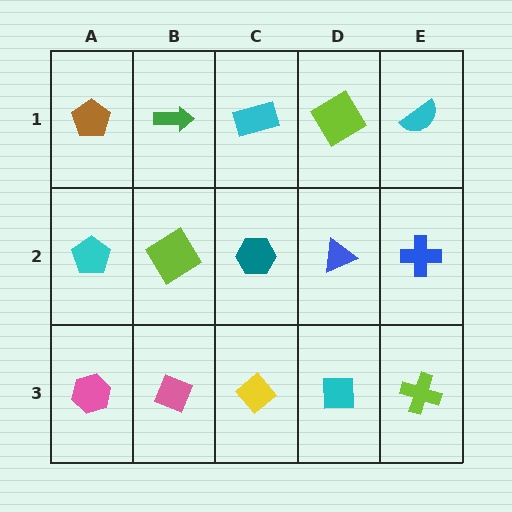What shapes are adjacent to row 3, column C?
A teal hexagon (row 2, column C), a pink diamond (row 3, column B), a cyan square (row 3, column D).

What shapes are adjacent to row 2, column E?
A cyan semicircle (row 1, column E), a lime cross (row 3, column E), a blue triangle (row 2, column D).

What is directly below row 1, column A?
A cyan pentagon.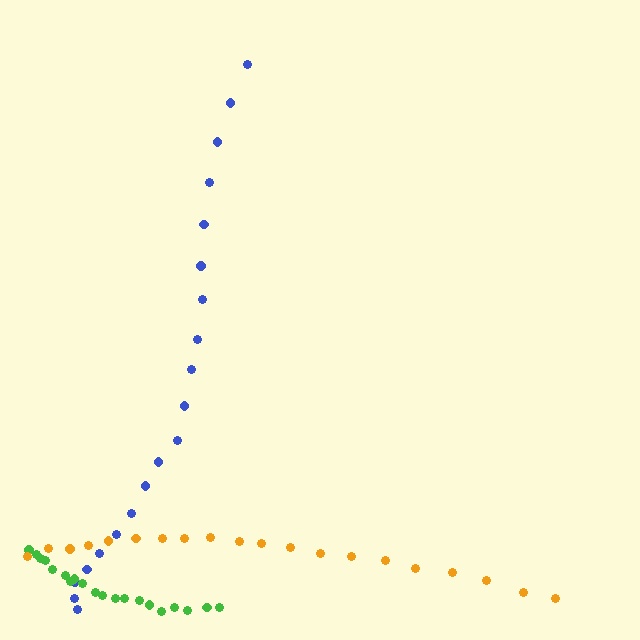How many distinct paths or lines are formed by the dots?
There are 3 distinct paths.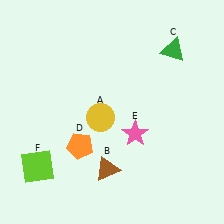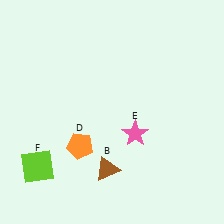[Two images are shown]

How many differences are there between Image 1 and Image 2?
There are 2 differences between the two images.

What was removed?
The green triangle (C), the yellow circle (A) were removed in Image 2.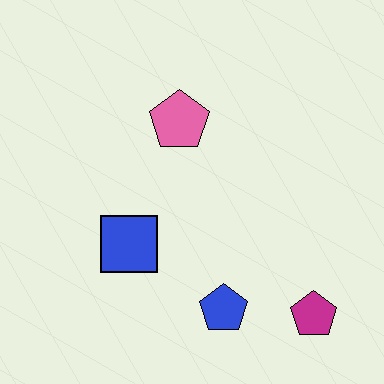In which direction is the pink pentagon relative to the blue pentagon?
The pink pentagon is above the blue pentagon.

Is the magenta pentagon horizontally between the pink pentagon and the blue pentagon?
No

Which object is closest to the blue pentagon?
The magenta pentagon is closest to the blue pentagon.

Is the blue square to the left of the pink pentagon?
Yes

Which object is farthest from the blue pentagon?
The pink pentagon is farthest from the blue pentagon.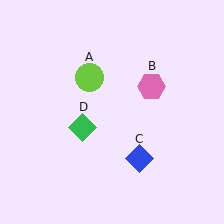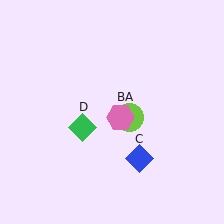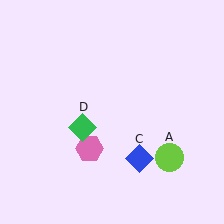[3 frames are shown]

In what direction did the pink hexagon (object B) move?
The pink hexagon (object B) moved down and to the left.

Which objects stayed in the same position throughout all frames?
Blue diamond (object C) and green diamond (object D) remained stationary.